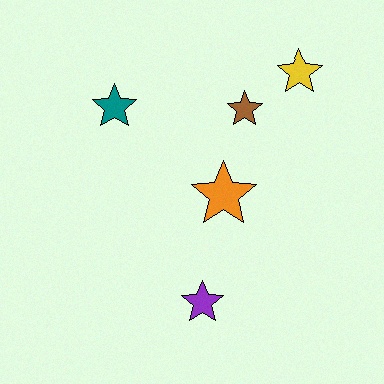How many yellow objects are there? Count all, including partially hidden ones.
There is 1 yellow object.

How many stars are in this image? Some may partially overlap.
There are 5 stars.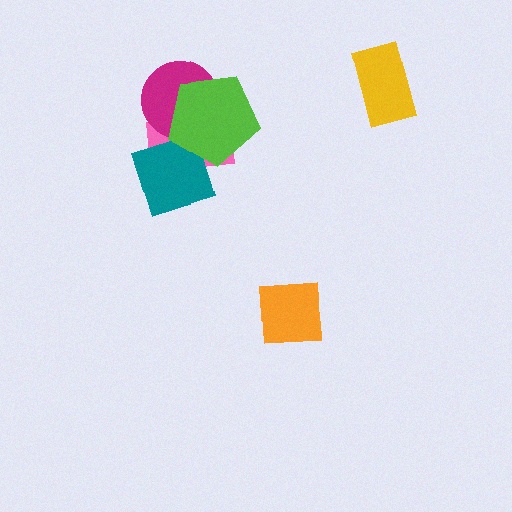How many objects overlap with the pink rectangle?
3 objects overlap with the pink rectangle.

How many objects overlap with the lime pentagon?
3 objects overlap with the lime pentagon.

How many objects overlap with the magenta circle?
2 objects overlap with the magenta circle.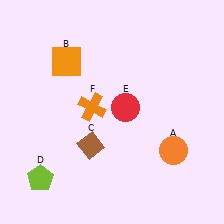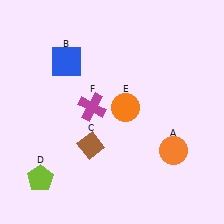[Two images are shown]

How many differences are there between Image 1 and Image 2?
There are 3 differences between the two images.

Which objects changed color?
B changed from orange to blue. E changed from red to orange. F changed from orange to magenta.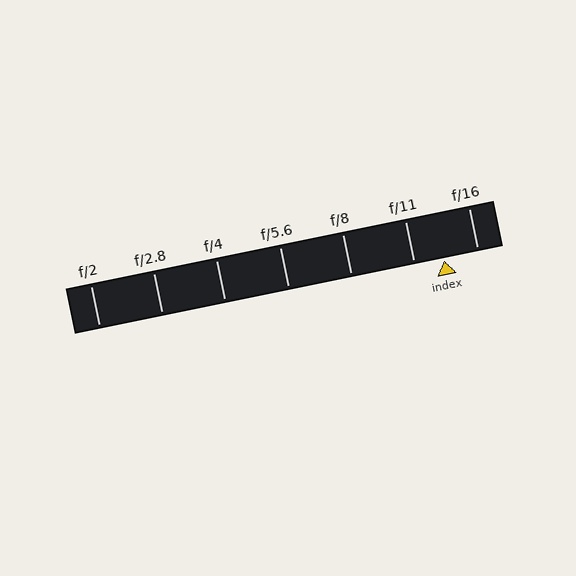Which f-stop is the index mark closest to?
The index mark is closest to f/11.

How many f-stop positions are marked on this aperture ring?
There are 7 f-stop positions marked.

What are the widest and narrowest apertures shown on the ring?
The widest aperture shown is f/2 and the narrowest is f/16.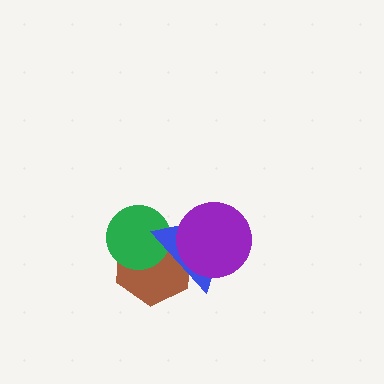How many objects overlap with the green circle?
2 objects overlap with the green circle.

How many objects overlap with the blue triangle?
3 objects overlap with the blue triangle.